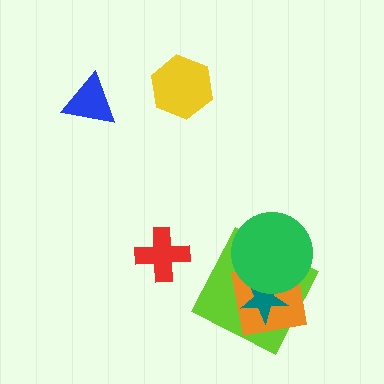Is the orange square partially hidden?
Yes, it is partially covered by another shape.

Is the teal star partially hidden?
Yes, it is partially covered by another shape.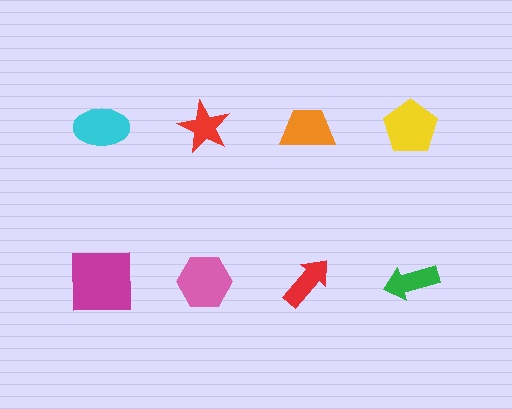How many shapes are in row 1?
4 shapes.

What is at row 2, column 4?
A green arrow.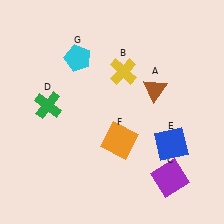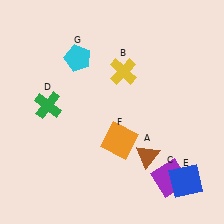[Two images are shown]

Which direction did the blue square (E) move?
The blue square (E) moved down.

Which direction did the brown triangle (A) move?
The brown triangle (A) moved down.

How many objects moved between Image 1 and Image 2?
2 objects moved between the two images.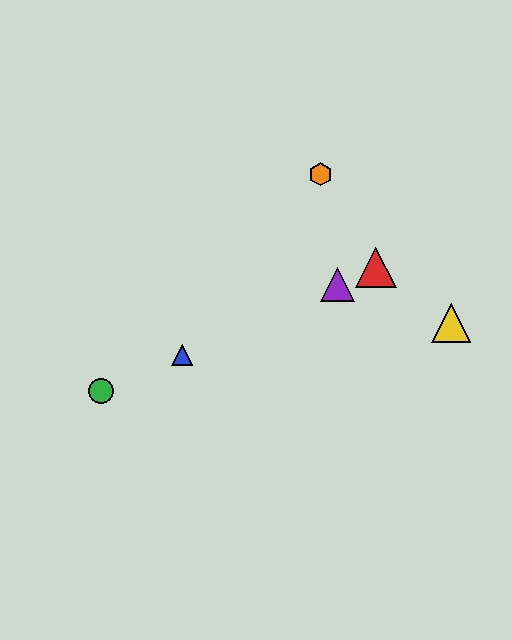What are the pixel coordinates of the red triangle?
The red triangle is at (376, 267).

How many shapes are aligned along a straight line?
4 shapes (the red triangle, the blue triangle, the green circle, the purple triangle) are aligned along a straight line.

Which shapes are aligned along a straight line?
The red triangle, the blue triangle, the green circle, the purple triangle are aligned along a straight line.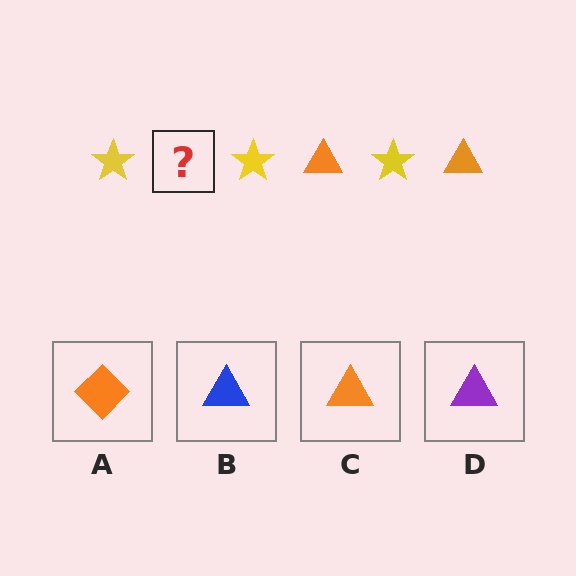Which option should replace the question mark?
Option C.